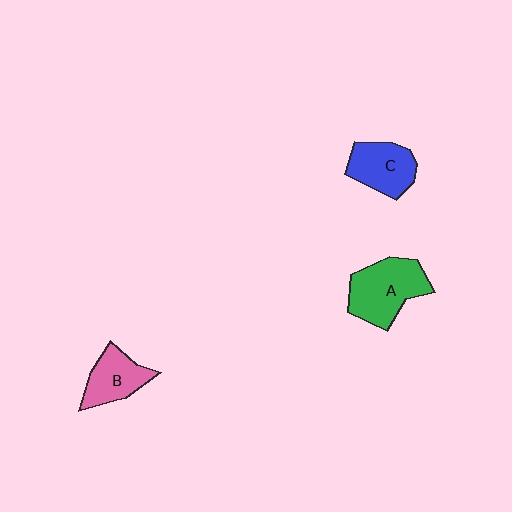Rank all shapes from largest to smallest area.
From largest to smallest: A (green), C (blue), B (pink).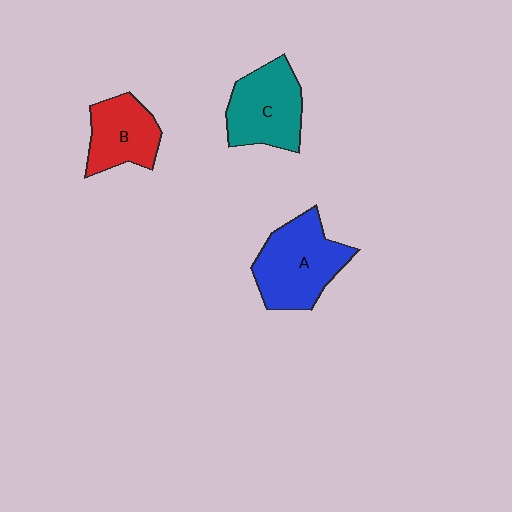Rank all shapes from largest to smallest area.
From largest to smallest: A (blue), C (teal), B (red).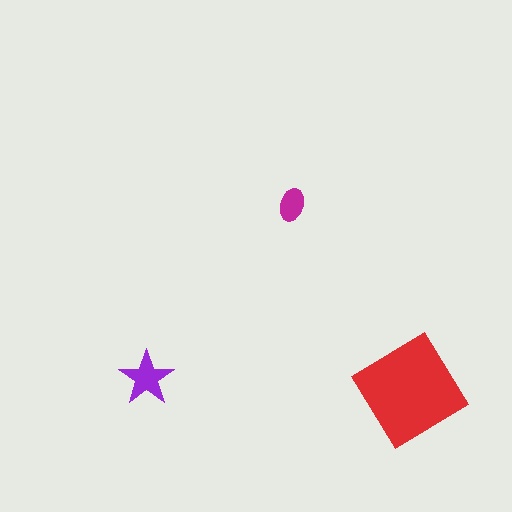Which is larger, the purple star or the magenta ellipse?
The purple star.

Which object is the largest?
The red diamond.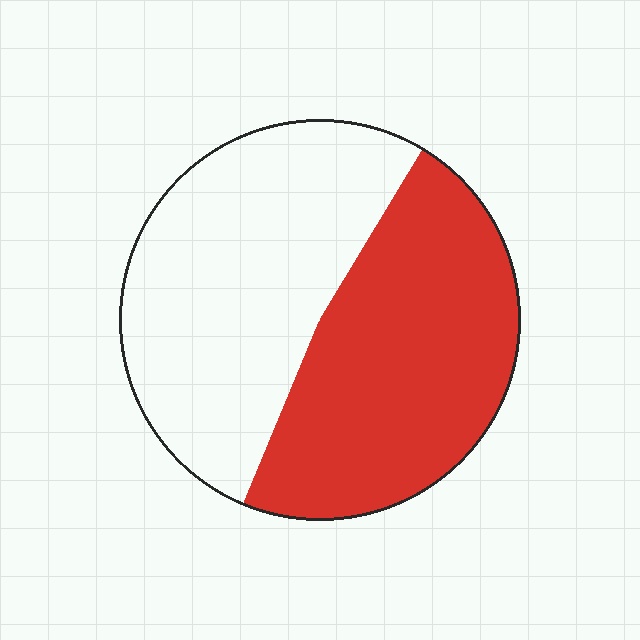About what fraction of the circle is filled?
About one half (1/2).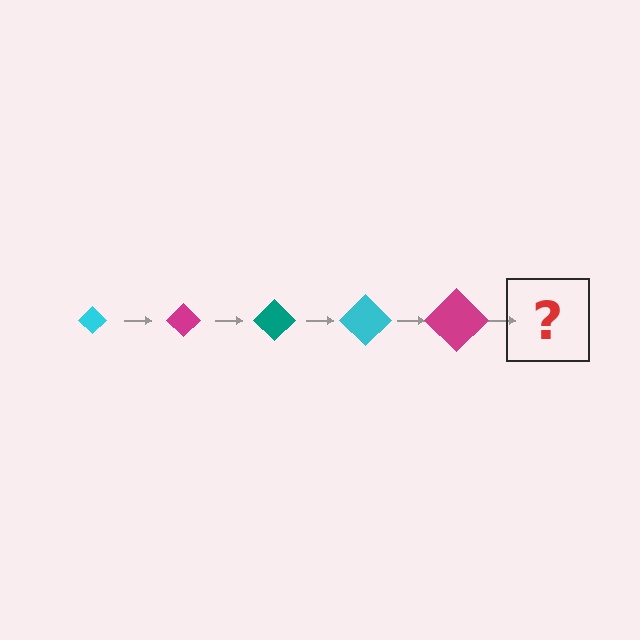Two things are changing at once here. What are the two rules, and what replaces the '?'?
The two rules are that the diamond grows larger each step and the color cycles through cyan, magenta, and teal. The '?' should be a teal diamond, larger than the previous one.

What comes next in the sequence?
The next element should be a teal diamond, larger than the previous one.